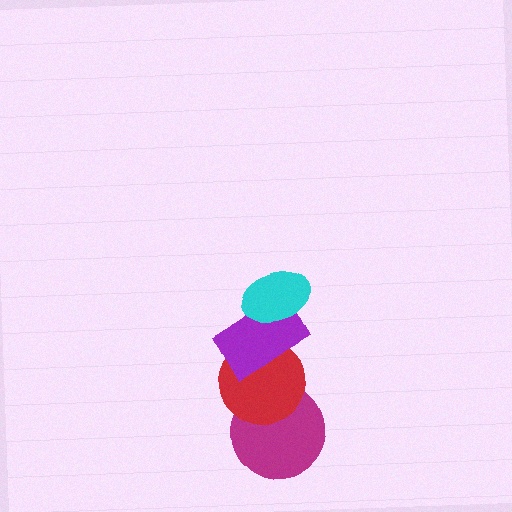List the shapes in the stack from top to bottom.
From top to bottom: the cyan ellipse, the purple rectangle, the red circle, the magenta circle.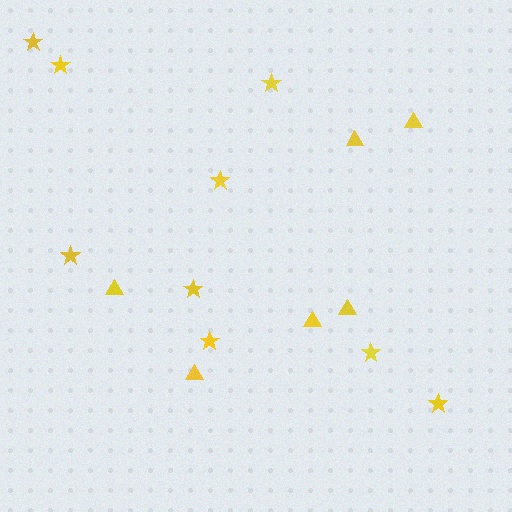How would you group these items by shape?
There are 2 groups: one group of stars (9) and one group of triangles (6).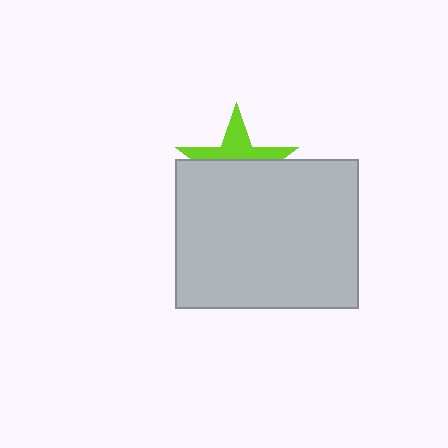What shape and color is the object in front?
The object in front is a light gray rectangle.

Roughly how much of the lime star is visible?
A small part of it is visible (roughly 41%).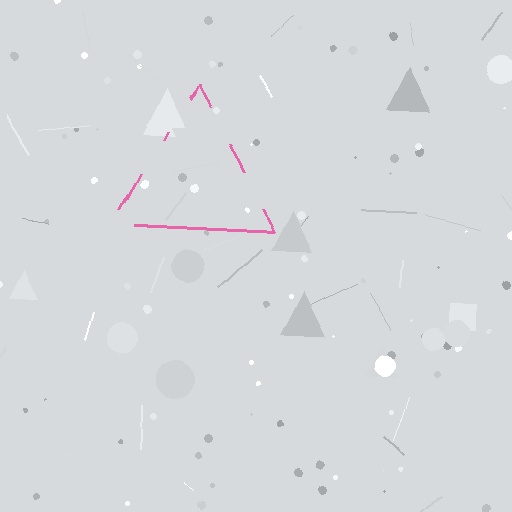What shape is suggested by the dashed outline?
The dashed outline suggests a triangle.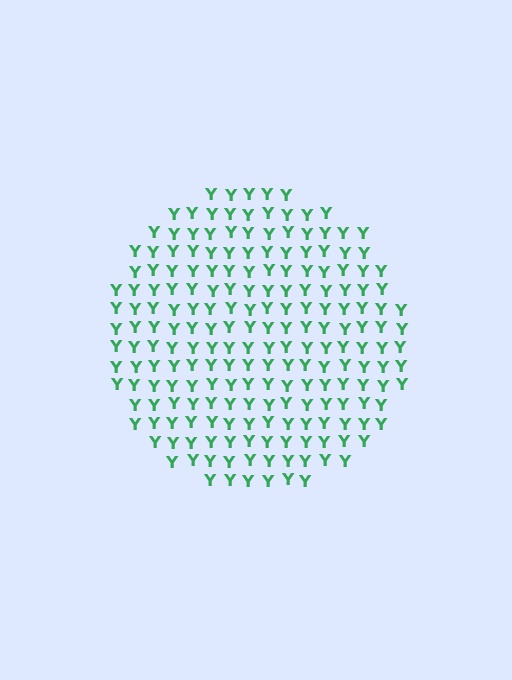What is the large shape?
The large shape is a circle.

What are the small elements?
The small elements are letter Y's.